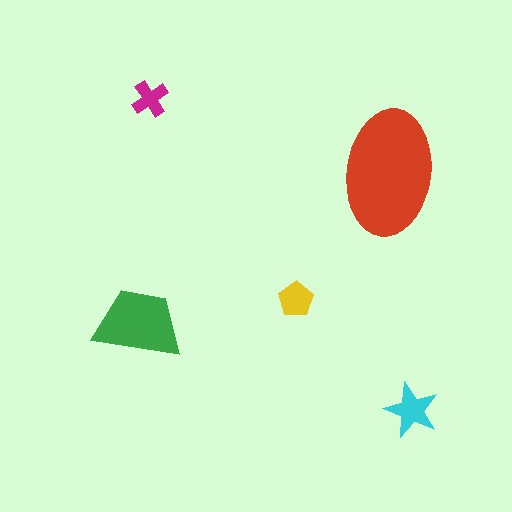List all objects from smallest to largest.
The magenta cross, the yellow pentagon, the cyan star, the green trapezoid, the red ellipse.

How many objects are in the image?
There are 5 objects in the image.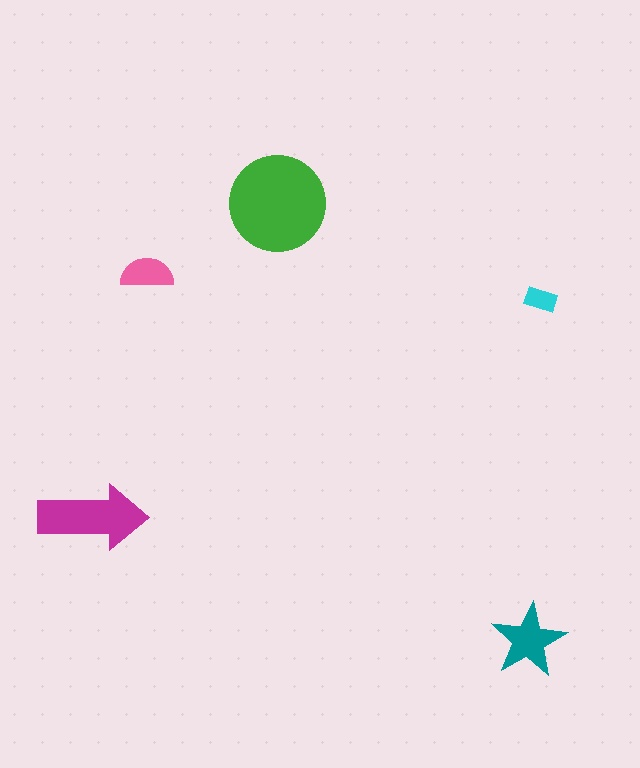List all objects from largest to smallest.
The green circle, the magenta arrow, the teal star, the pink semicircle, the cyan rectangle.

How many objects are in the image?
There are 5 objects in the image.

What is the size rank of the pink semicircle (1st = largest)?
4th.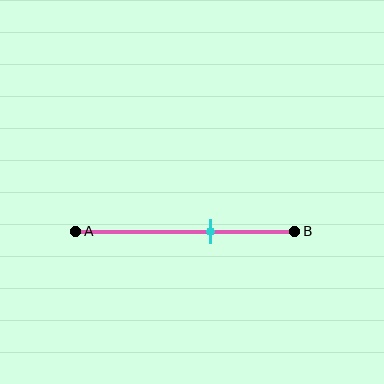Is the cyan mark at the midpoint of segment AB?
No, the mark is at about 60% from A, not at the 50% midpoint.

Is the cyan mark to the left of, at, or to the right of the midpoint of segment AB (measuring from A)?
The cyan mark is to the right of the midpoint of segment AB.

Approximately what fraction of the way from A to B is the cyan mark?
The cyan mark is approximately 60% of the way from A to B.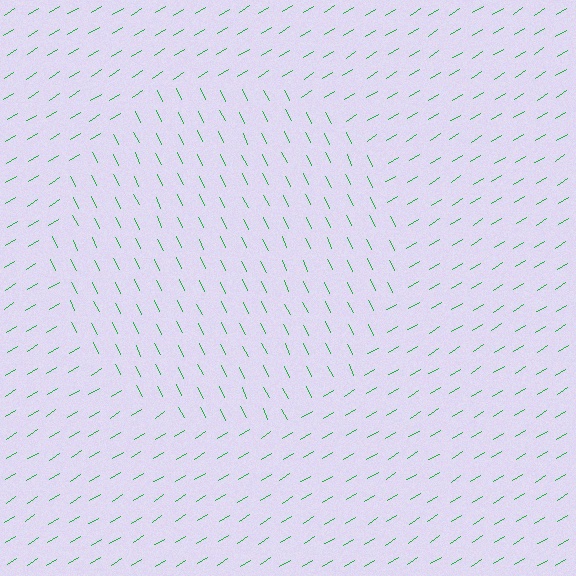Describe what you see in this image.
The image is filled with small green line segments. A circle region in the image has lines oriented differently from the surrounding lines, creating a visible texture boundary.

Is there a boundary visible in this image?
Yes, there is a texture boundary formed by a change in line orientation.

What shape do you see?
I see a circle.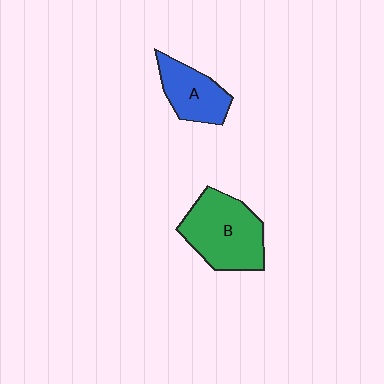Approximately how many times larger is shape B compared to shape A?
Approximately 1.6 times.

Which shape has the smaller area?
Shape A (blue).